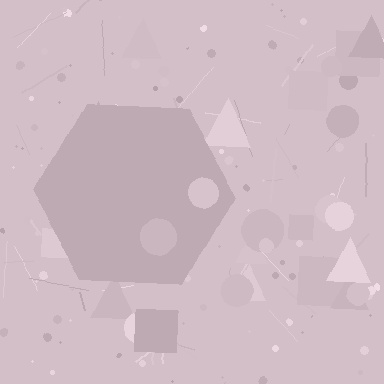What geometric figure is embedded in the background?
A hexagon is embedded in the background.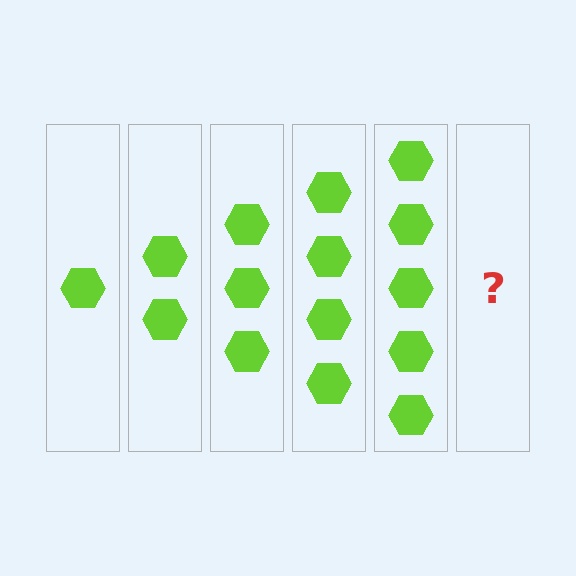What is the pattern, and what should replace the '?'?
The pattern is that each step adds one more hexagon. The '?' should be 6 hexagons.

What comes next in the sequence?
The next element should be 6 hexagons.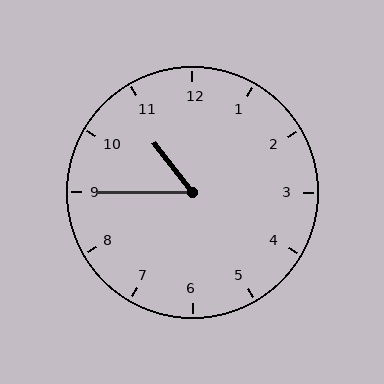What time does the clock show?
10:45.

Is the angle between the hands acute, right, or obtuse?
It is acute.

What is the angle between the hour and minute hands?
Approximately 52 degrees.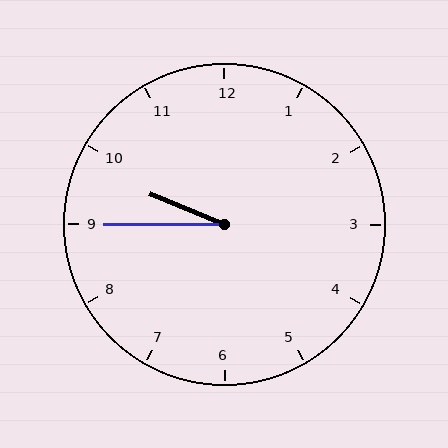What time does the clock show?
9:45.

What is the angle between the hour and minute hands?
Approximately 22 degrees.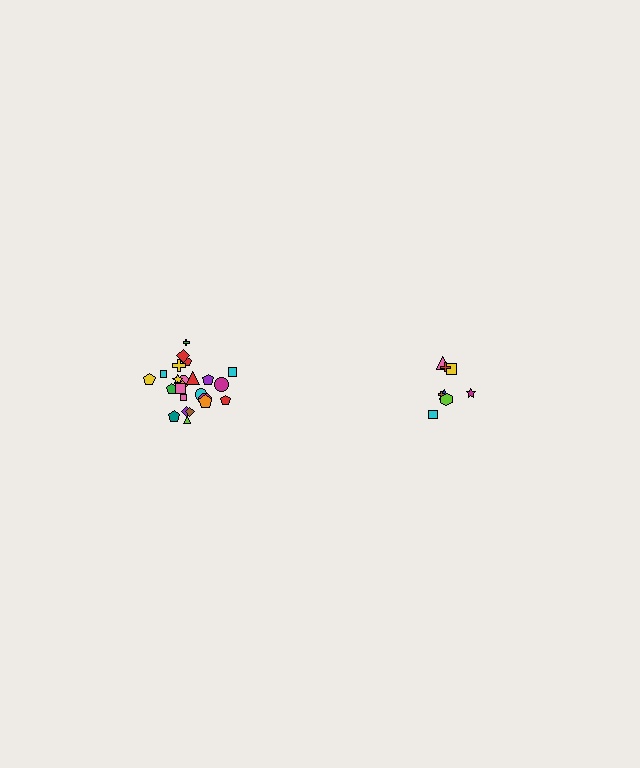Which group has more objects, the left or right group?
The left group.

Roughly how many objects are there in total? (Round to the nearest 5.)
Roughly 35 objects in total.